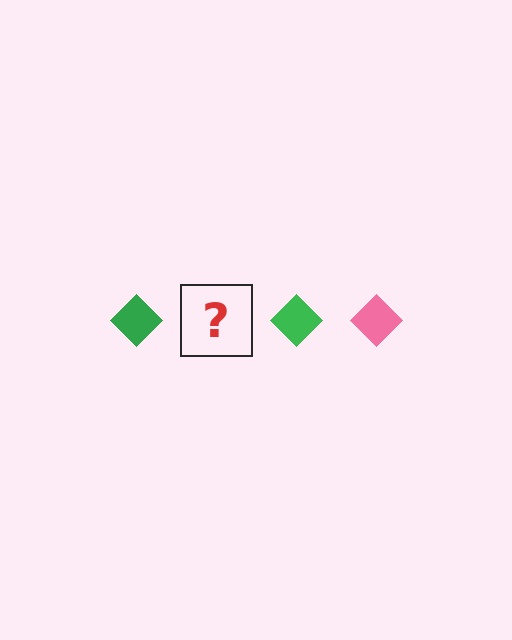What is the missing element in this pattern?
The missing element is a pink diamond.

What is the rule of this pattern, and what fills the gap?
The rule is that the pattern cycles through green, pink diamonds. The gap should be filled with a pink diamond.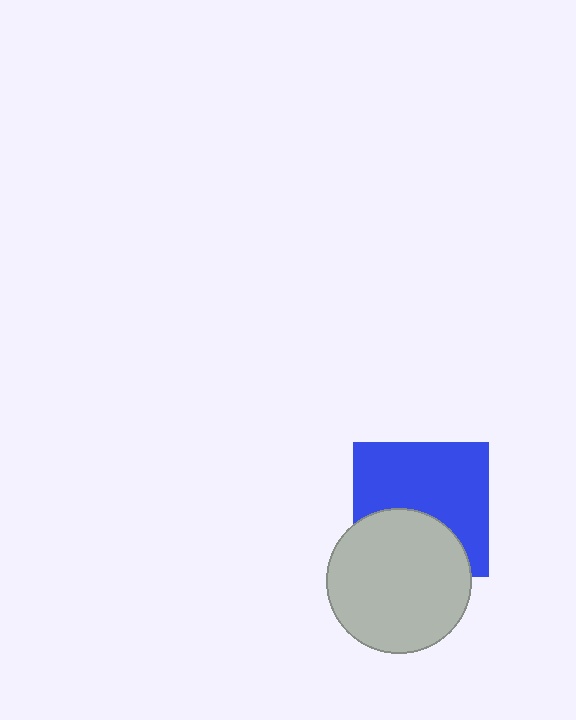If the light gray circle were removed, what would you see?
You would see the complete blue square.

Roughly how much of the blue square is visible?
About half of it is visible (roughly 63%).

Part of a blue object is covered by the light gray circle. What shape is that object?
It is a square.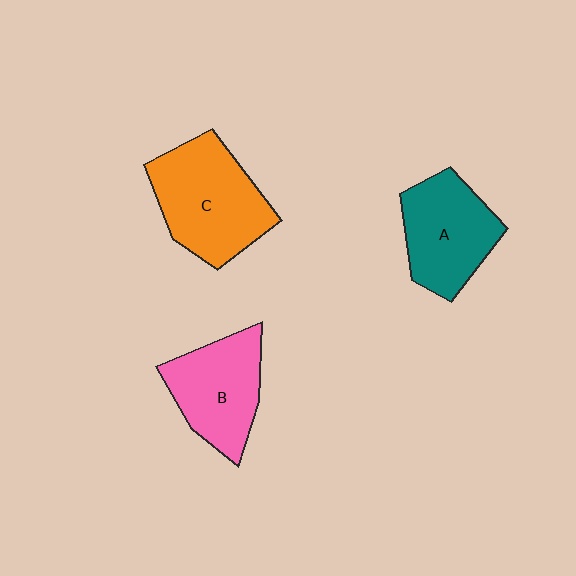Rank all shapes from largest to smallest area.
From largest to smallest: C (orange), A (teal), B (pink).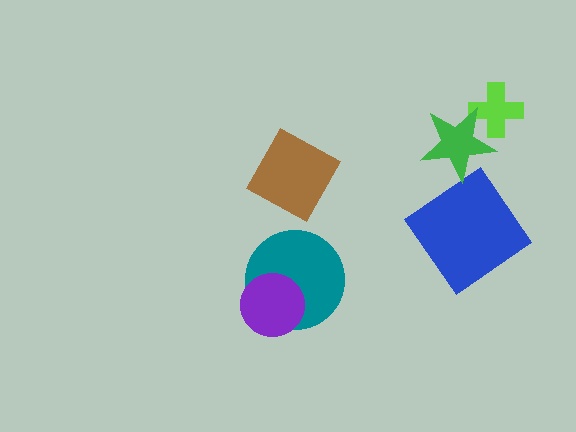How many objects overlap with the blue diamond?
0 objects overlap with the blue diamond.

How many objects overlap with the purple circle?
1 object overlaps with the purple circle.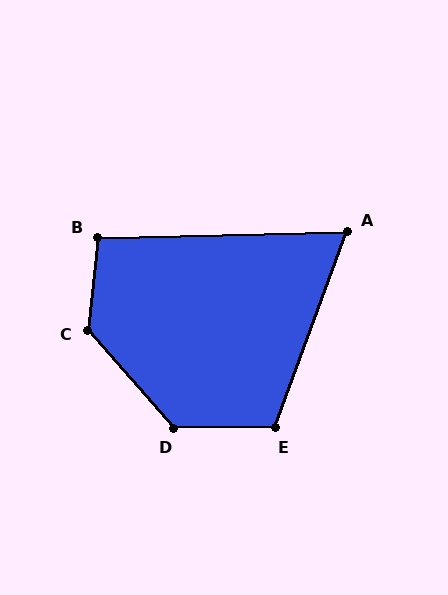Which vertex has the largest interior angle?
C, at approximately 133 degrees.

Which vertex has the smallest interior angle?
A, at approximately 69 degrees.